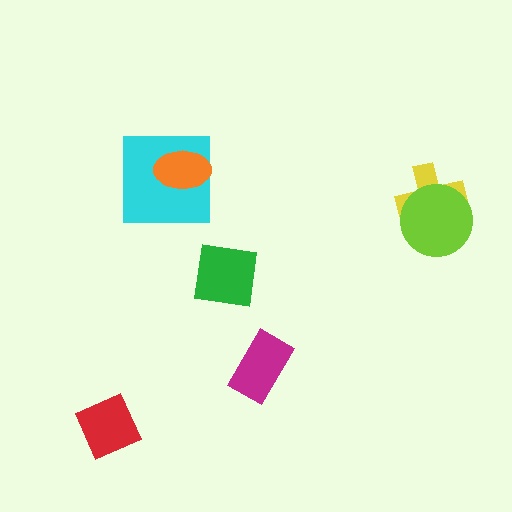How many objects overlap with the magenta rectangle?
0 objects overlap with the magenta rectangle.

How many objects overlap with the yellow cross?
1 object overlaps with the yellow cross.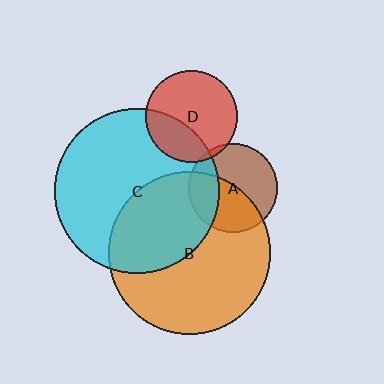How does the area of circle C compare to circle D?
Approximately 3.2 times.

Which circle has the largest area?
Circle C (cyan).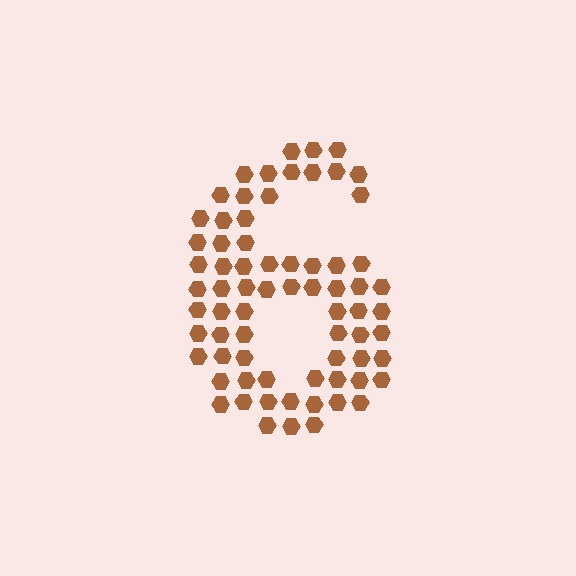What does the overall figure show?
The overall figure shows the digit 6.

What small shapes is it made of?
It is made of small hexagons.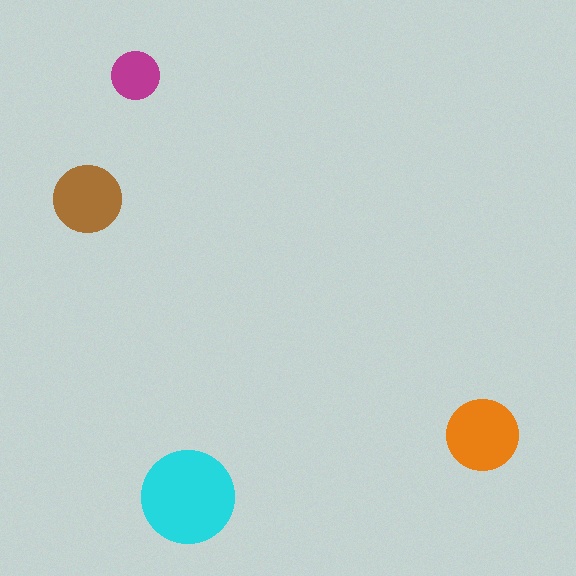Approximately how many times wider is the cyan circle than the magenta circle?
About 2 times wider.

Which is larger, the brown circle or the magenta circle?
The brown one.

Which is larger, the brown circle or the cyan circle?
The cyan one.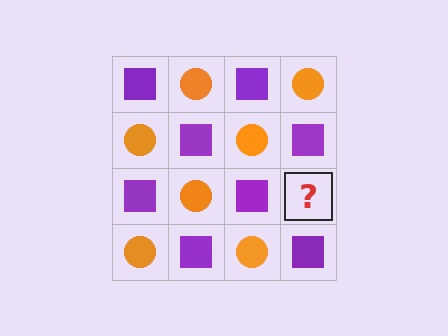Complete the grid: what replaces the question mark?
The question mark should be replaced with an orange circle.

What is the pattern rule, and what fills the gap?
The rule is that it alternates purple square and orange circle in a checkerboard pattern. The gap should be filled with an orange circle.